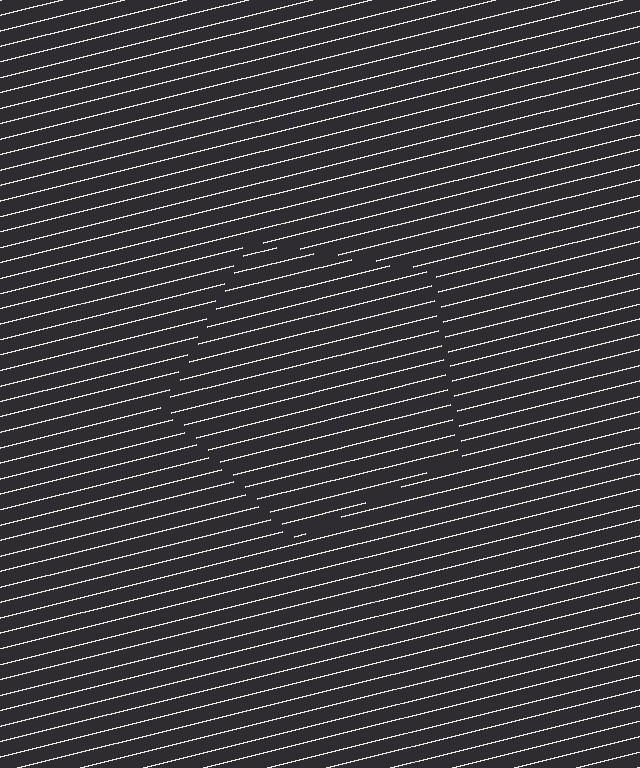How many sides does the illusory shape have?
5 sides — the line-ends trace a pentagon.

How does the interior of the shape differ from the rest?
The interior of the shape contains the same grating, shifted by half a period — the contour is defined by the phase discontinuity where line-ends from the inner and outer gratings abut.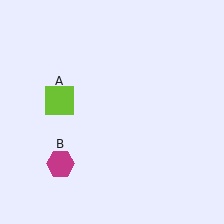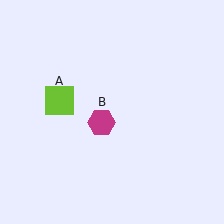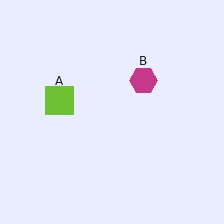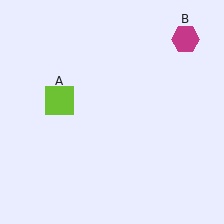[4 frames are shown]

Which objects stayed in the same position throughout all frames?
Lime square (object A) remained stationary.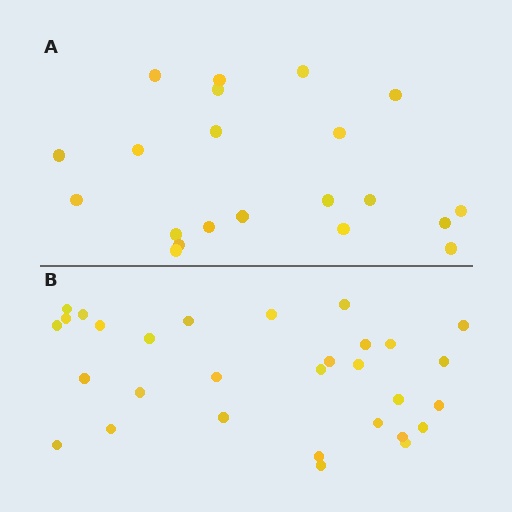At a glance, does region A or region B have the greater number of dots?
Region B (the bottom region) has more dots.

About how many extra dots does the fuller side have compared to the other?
Region B has roughly 8 or so more dots than region A.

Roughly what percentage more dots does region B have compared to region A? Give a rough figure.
About 45% more.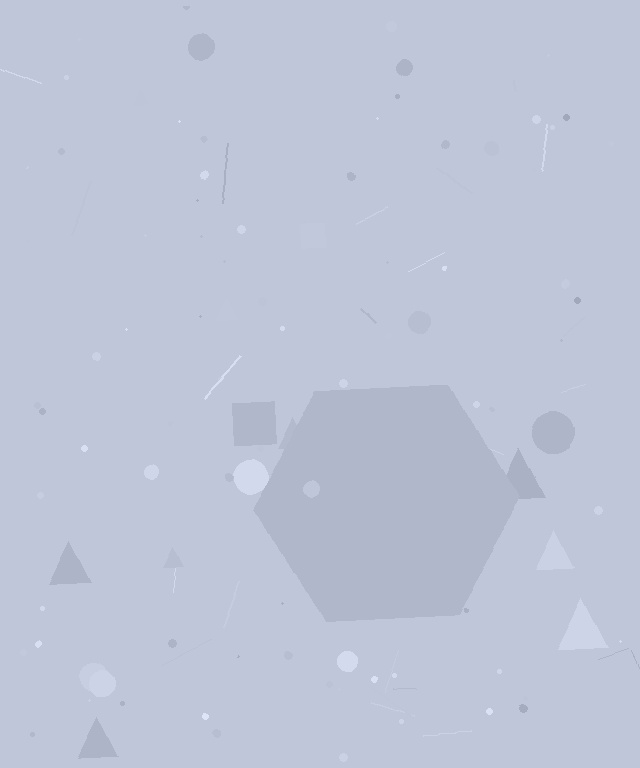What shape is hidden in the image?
A hexagon is hidden in the image.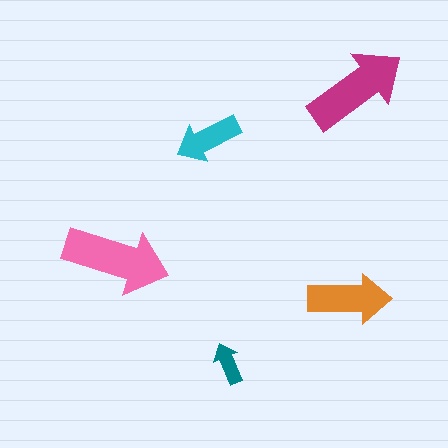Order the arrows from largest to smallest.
the pink one, the magenta one, the orange one, the cyan one, the teal one.